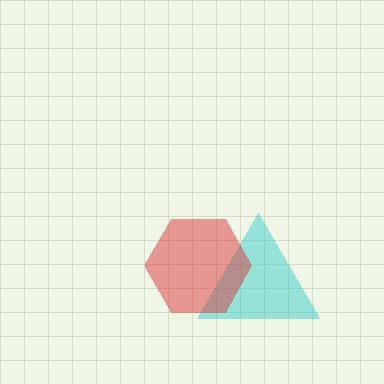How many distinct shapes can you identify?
There are 2 distinct shapes: a cyan triangle, a red hexagon.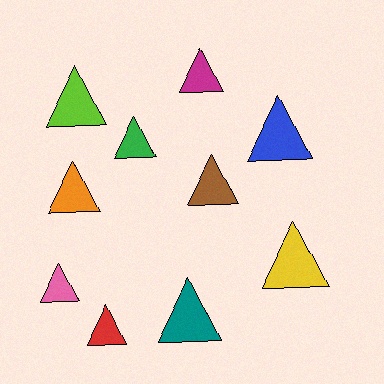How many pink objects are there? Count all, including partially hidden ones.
There is 1 pink object.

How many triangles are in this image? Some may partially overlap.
There are 10 triangles.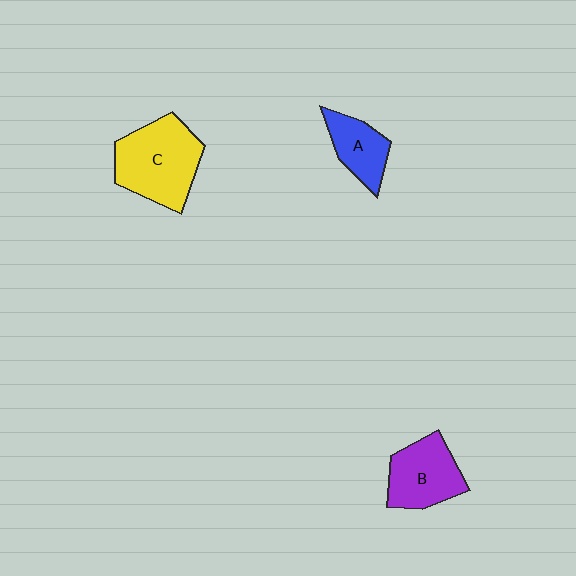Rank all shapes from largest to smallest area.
From largest to smallest: C (yellow), B (purple), A (blue).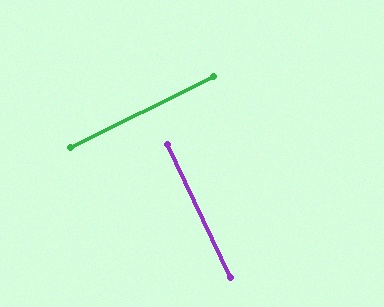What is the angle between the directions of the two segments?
Approximately 89 degrees.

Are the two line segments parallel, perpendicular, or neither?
Perpendicular — they meet at approximately 89°.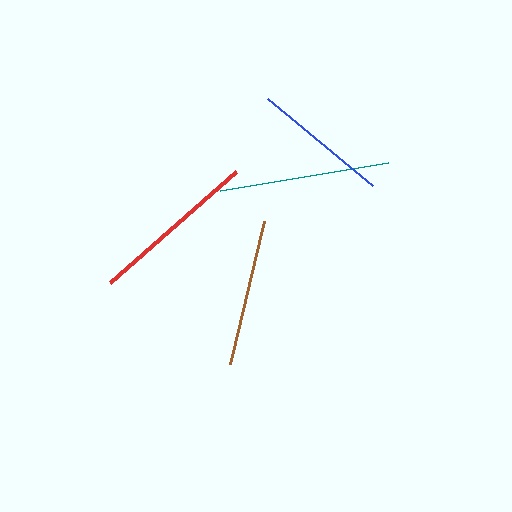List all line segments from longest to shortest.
From longest to shortest: teal, red, brown, blue.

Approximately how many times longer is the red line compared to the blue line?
The red line is approximately 1.2 times the length of the blue line.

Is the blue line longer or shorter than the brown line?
The brown line is longer than the blue line.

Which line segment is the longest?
The teal line is the longest at approximately 170 pixels.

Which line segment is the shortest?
The blue line is the shortest at approximately 136 pixels.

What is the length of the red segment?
The red segment is approximately 168 pixels long.